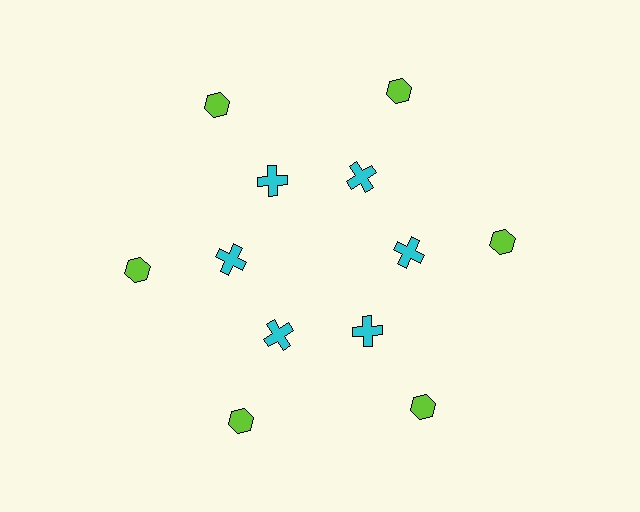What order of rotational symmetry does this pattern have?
This pattern has 6-fold rotational symmetry.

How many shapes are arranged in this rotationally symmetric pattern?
There are 12 shapes, arranged in 6 groups of 2.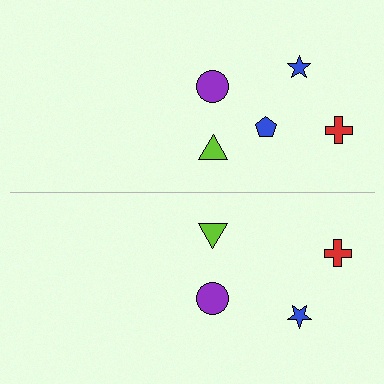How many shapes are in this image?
There are 9 shapes in this image.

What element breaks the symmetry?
A blue pentagon is missing from the bottom side.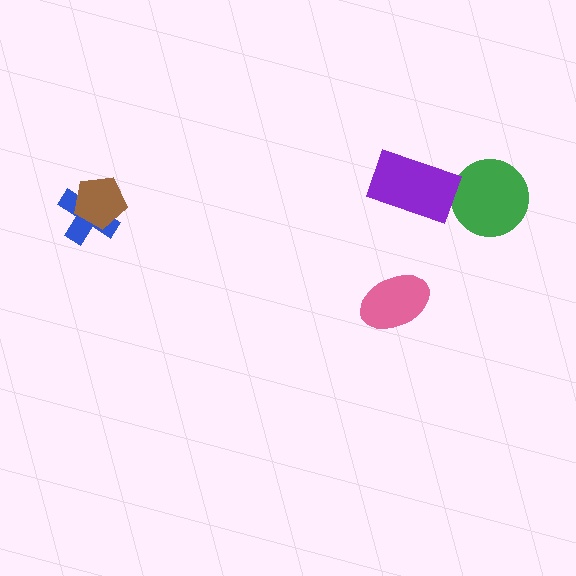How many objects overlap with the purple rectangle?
0 objects overlap with the purple rectangle.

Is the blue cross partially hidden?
Yes, it is partially covered by another shape.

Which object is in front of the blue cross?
The brown pentagon is in front of the blue cross.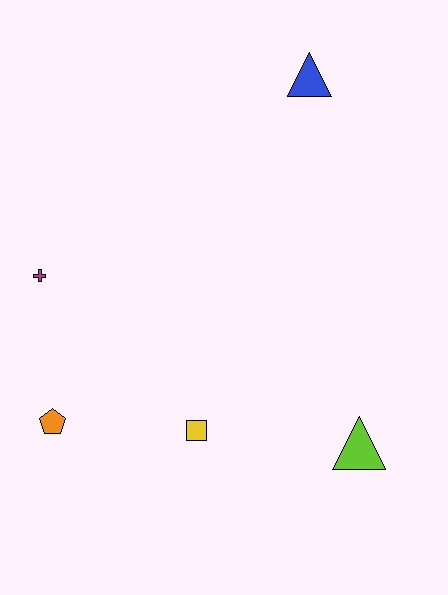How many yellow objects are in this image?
There is 1 yellow object.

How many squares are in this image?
There is 1 square.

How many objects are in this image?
There are 5 objects.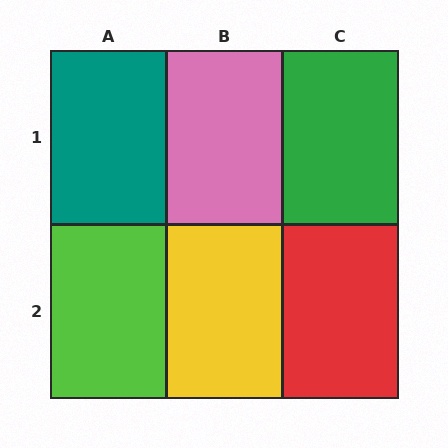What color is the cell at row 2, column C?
Red.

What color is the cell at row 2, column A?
Lime.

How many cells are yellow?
1 cell is yellow.